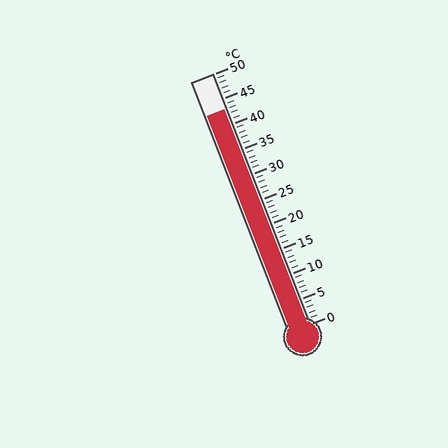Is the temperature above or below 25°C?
The temperature is above 25°C.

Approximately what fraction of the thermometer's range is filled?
The thermometer is filled to approximately 85% of its range.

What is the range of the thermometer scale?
The thermometer scale ranges from 0°C to 50°C.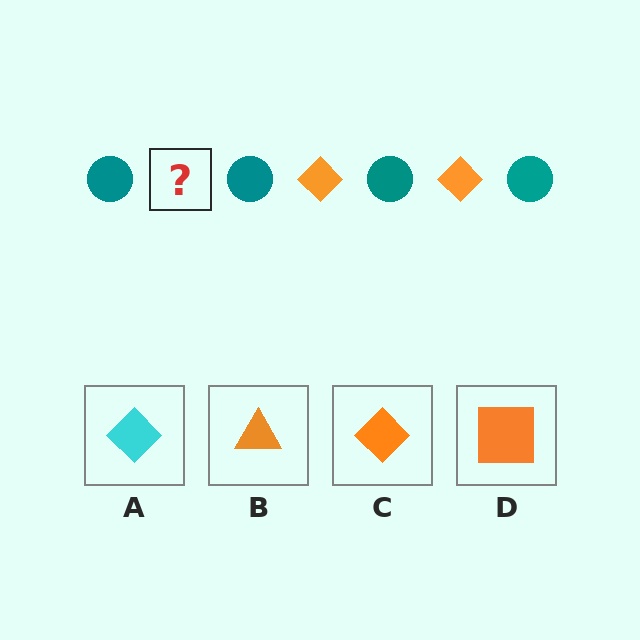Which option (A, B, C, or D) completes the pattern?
C.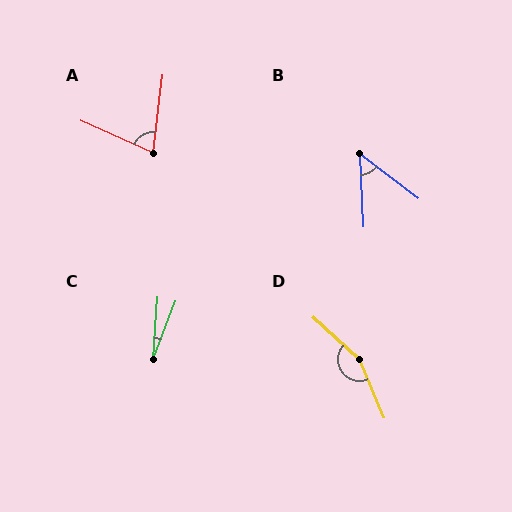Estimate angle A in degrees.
Approximately 72 degrees.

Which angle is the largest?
D, at approximately 155 degrees.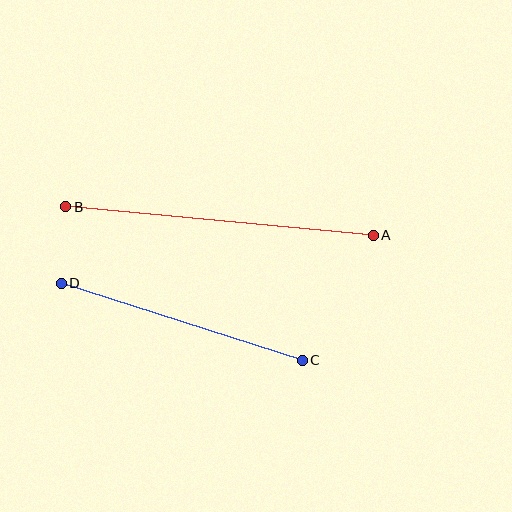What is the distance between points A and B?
The distance is approximately 309 pixels.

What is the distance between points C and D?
The distance is approximately 253 pixels.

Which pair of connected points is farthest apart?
Points A and B are farthest apart.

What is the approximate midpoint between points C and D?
The midpoint is at approximately (182, 322) pixels.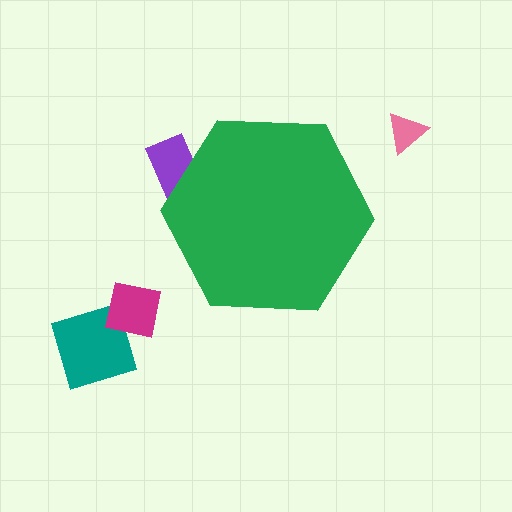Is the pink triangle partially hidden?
No, the pink triangle is fully visible.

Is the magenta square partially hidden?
No, the magenta square is fully visible.